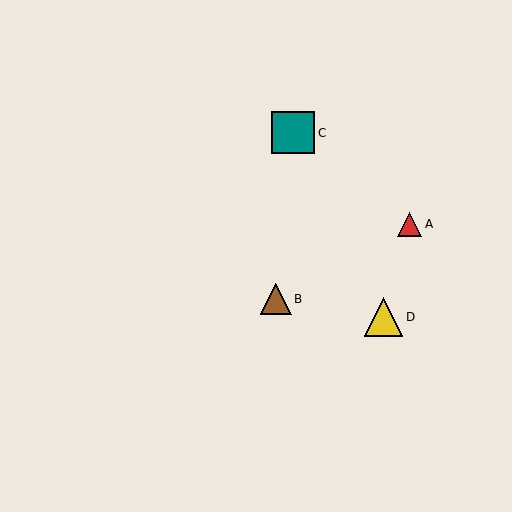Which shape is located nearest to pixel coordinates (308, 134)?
The teal square (labeled C) at (293, 133) is nearest to that location.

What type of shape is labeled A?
Shape A is a red triangle.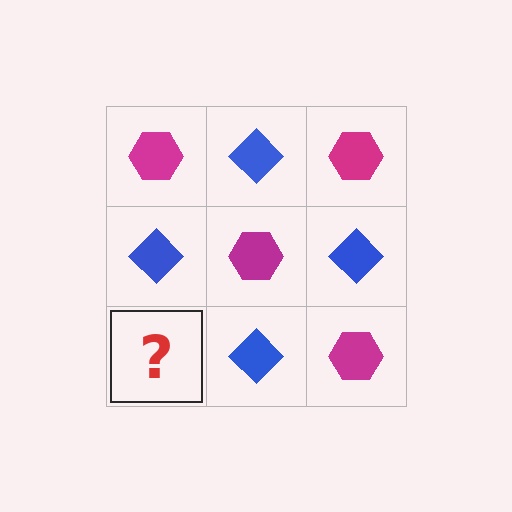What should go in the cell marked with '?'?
The missing cell should contain a magenta hexagon.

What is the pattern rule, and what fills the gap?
The rule is that it alternates magenta hexagon and blue diamond in a checkerboard pattern. The gap should be filled with a magenta hexagon.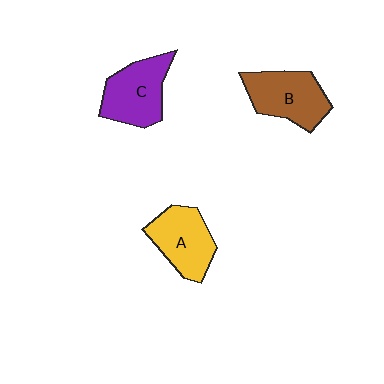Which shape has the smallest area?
Shape A (yellow).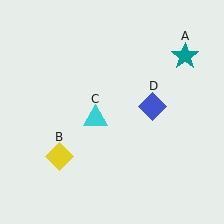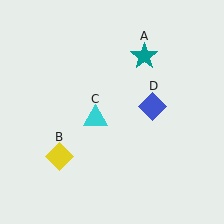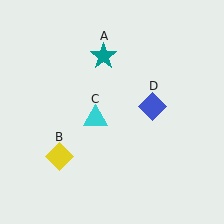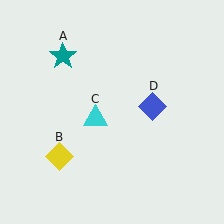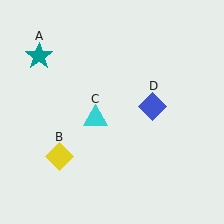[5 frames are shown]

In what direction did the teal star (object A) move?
The teal star (object A) moved left.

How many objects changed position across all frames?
1 object changed position: teal star (object A).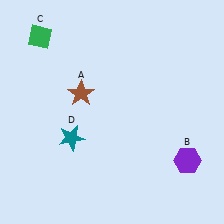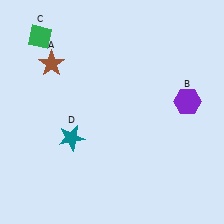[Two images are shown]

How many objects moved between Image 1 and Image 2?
2 objects moved between the two images.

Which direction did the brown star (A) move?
The brown star (A) moved up.